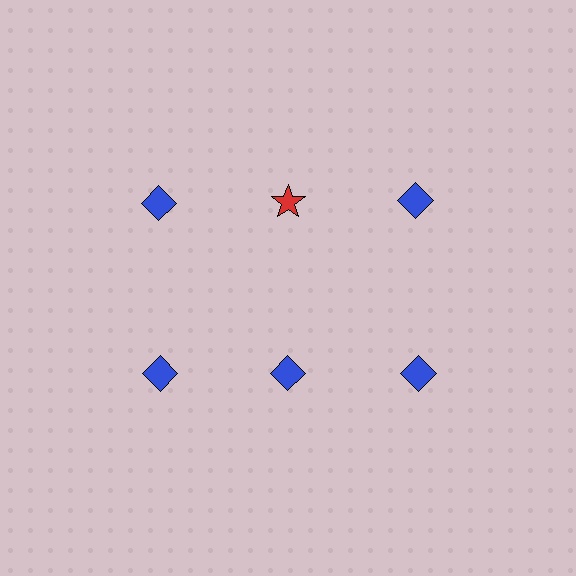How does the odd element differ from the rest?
It differs in both color (red instead of blue) and shape (star instead of diamond).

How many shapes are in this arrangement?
There are 6 shapes arranged in a grid pattern.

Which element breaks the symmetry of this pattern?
The red star in the top row, second from left column breaks the symmetry. All other shapes are blue diamonds.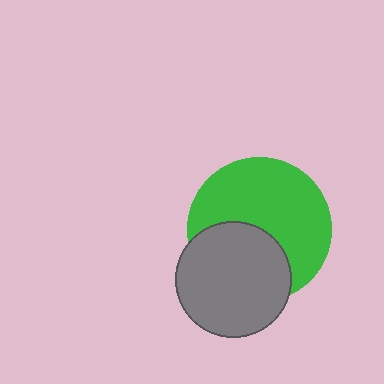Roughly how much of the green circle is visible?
About half of it is visible (roughly 62%).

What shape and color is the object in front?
The object in front is a gray circle.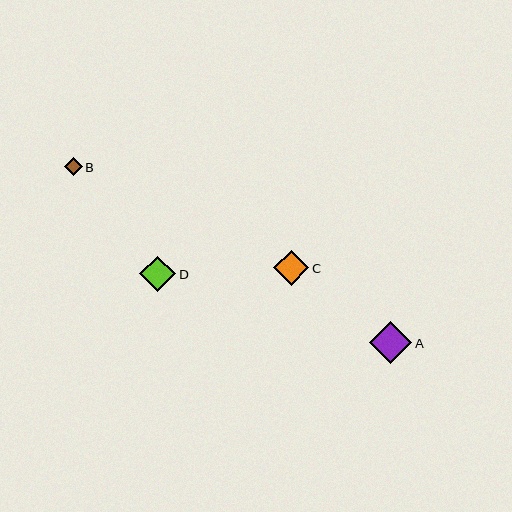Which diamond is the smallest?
Diamond B is the smallest with a size of approximately 18 pixels.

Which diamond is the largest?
Diamond A is the largest with a size of approximately 42 pixels.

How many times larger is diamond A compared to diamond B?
Diamond A is approximately 2.4 times the size of diamond B.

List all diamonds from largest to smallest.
From largest to smallest: A, D, C, B.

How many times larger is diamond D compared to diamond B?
Diamond D is approximately 2.0 times the size of diamond B.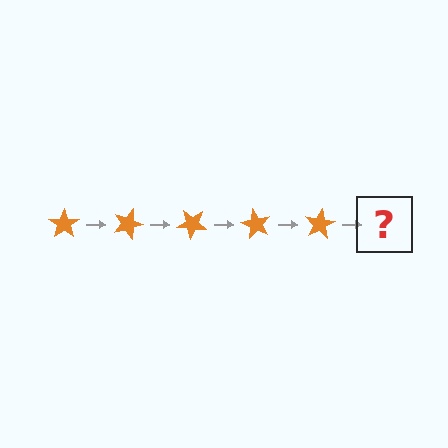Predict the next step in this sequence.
The next step is an orange star rotated 100 degrees.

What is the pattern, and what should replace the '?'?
The pattern is that the star rotates 20 degrees each step. The '?' should be an orange star rotated 100 degrees.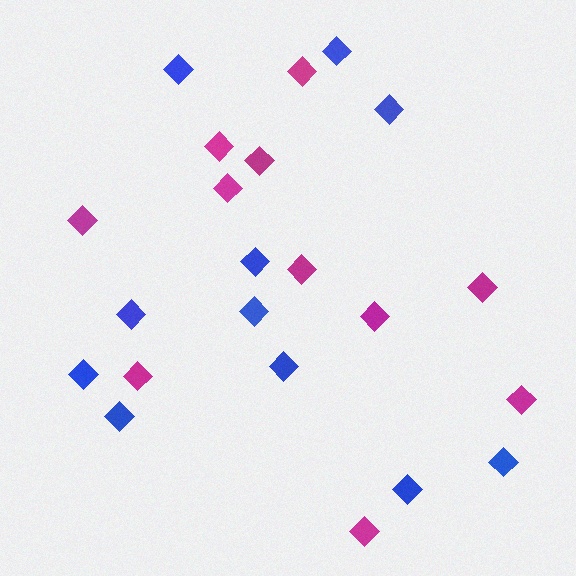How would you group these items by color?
There are 2 groups: one group of blue diamonds (11) and one group of magenta diamonds (11).